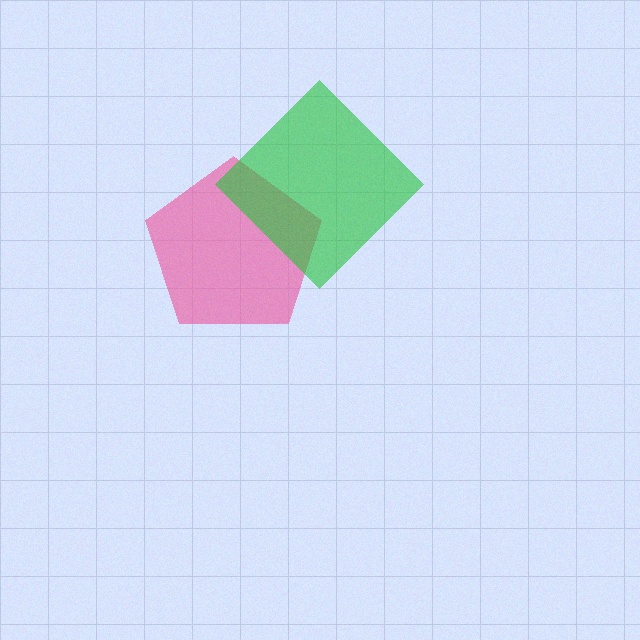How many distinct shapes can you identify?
There are 2 distinct shapes: a pink pentagon, a green diamond.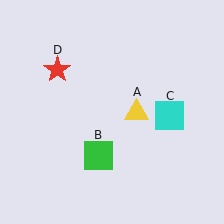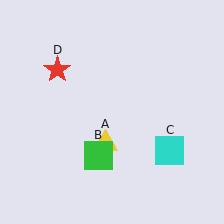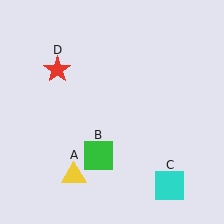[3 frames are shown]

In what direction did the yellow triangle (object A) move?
The yellow triangle (object A) moved down and to the left.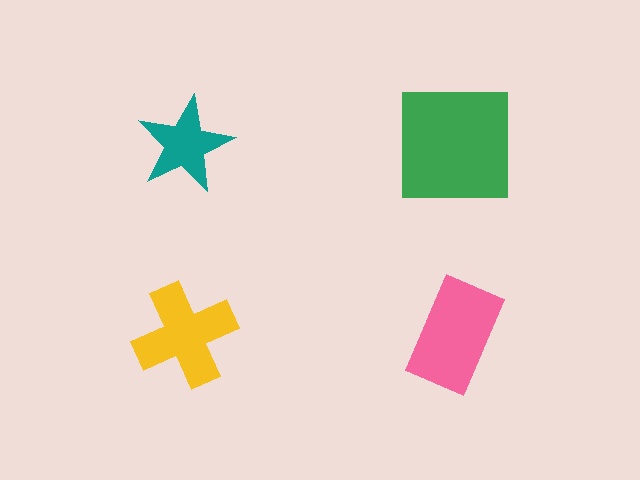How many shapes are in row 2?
2 shapes.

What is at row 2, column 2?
A pink rectangle.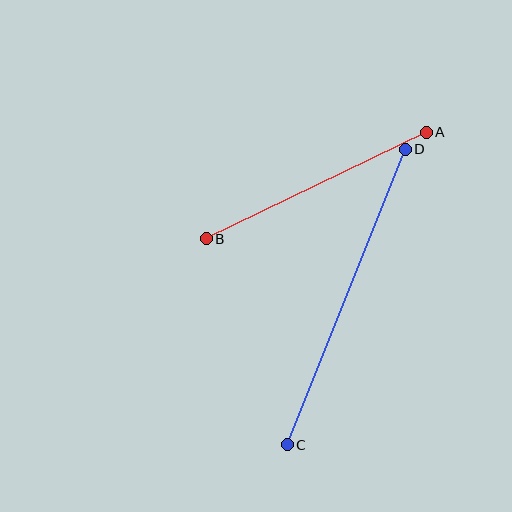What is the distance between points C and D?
The distance is approximately 318 pixels.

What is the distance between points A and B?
The distance is approximately 244 pixels.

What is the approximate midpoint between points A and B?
The midpoint is at approximately (316, 186) pixels.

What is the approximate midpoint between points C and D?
The midpoint is at approximately (346, 297) pixels.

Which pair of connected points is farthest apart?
Points C and D are farthest apart.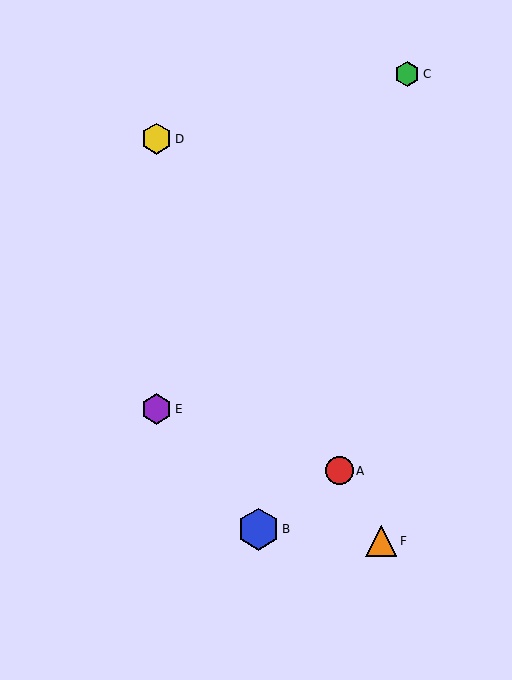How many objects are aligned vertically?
2 objects (D, E) are aligned vertically.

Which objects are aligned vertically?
Objects D, E are aligned vertically.